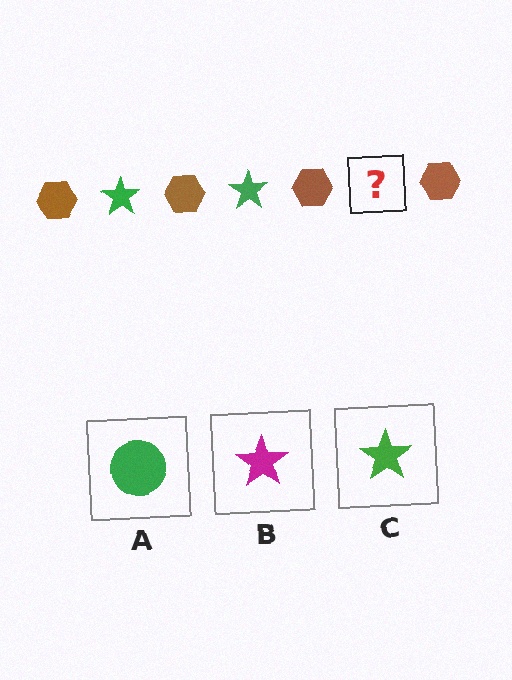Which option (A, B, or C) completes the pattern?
C.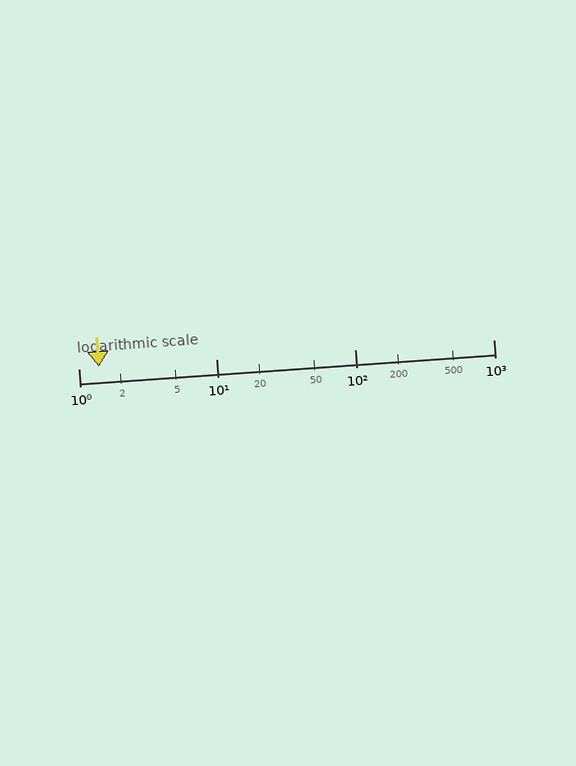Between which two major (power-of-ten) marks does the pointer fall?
The pointer is between 1 and 10.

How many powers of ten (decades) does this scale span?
The scale spans 3 decades, from 1 to 1000.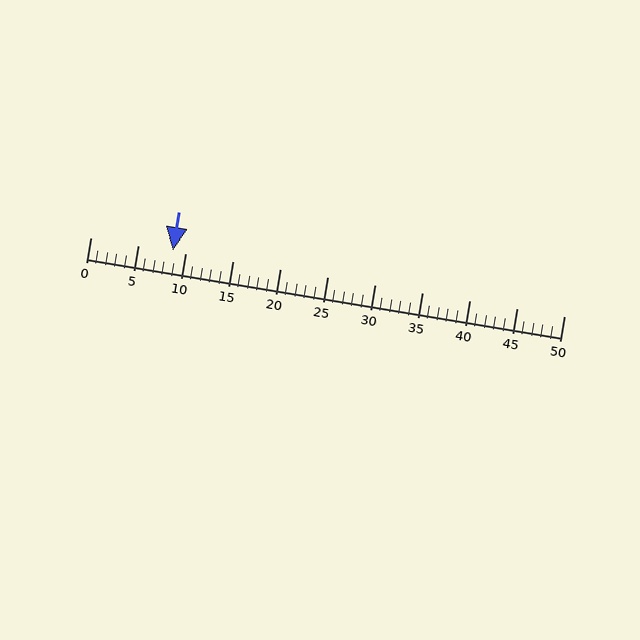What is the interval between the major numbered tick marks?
The major tick marks are spaced 5 units apart.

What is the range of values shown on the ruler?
The ruler shows values from 0 to 50.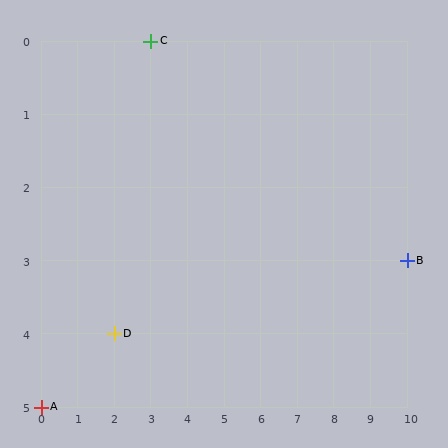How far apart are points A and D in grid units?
Points A and D are 2 columns and 1 row apart (about 2.2 grid units diagonally).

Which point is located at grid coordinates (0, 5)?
Point A is at (0, 5).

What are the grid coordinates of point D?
Point D is at grid coordinates (2, 4).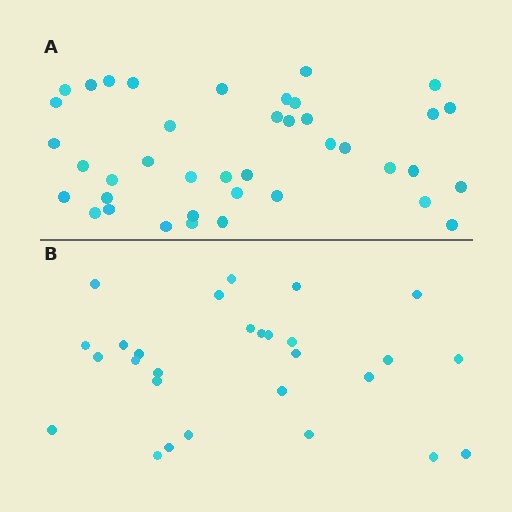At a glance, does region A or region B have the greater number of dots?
Region A (the top region) has more dots.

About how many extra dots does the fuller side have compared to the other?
Region A has roughly 12 or so more dots than region B.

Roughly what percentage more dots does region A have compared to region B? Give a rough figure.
About 45% more.